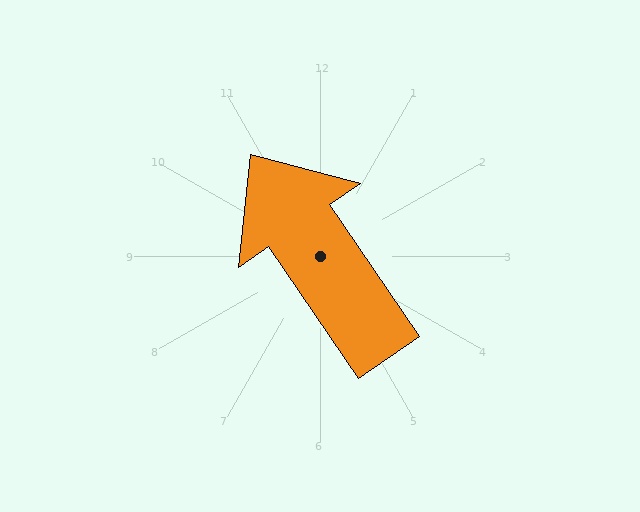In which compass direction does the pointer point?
Northwest.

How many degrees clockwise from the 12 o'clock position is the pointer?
Approximately 326 degrees.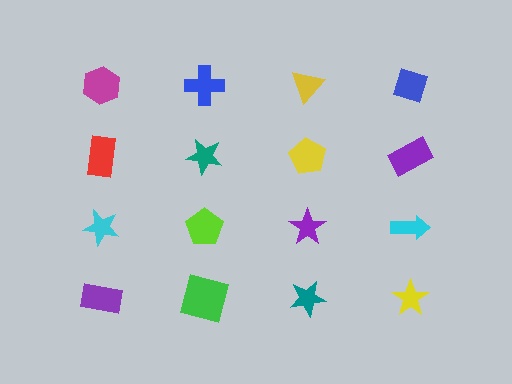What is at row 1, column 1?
A magenta hexagon.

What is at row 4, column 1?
A purple rectangle.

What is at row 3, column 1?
A cyan star.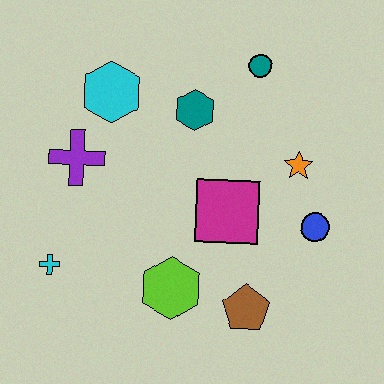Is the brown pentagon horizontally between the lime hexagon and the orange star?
Yes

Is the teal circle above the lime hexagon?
Yes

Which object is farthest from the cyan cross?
The teal circle is farthest from the cyan cross.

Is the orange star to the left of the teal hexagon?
No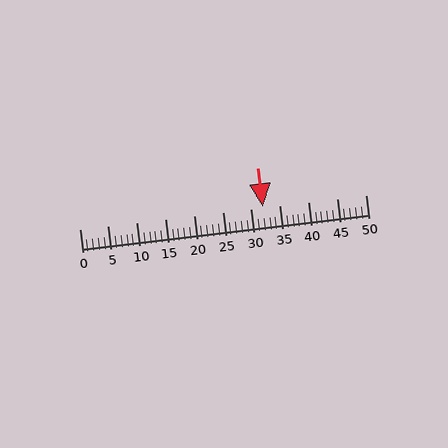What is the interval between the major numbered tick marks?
The major tick marks are spaced 5 units apart.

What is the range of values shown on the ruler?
The ruler shows values from 0 to 50.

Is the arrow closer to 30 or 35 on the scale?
The arrow is closer to 30.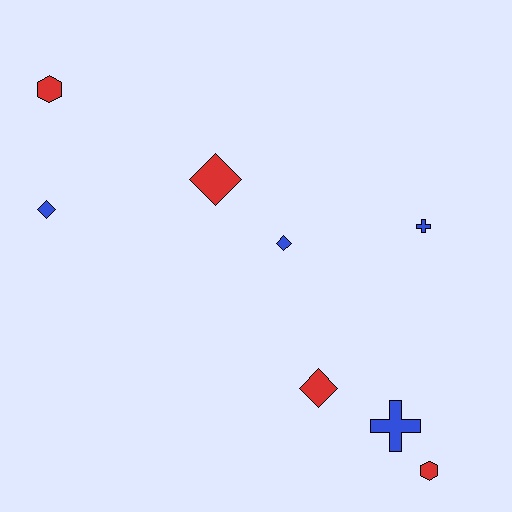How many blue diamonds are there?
There are 2 blue diamonds.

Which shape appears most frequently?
Diamond, with 4 objects.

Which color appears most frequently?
Blue, with 4 objects.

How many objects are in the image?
There are 8 objects.